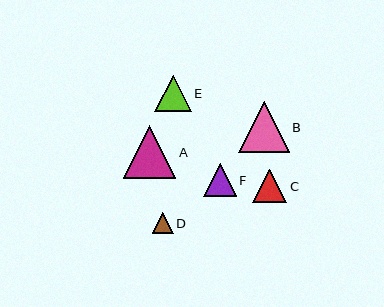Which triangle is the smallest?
Triangle D is the smallest with a size of approximately 21 pixels.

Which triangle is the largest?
Triangle A is the largest with a size of approximately 52 pixels.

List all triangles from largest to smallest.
From largest to smallest: A, B, E, C, F, D.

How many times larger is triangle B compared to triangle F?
Triangle B is approximately 1.6 times the size of triangle F.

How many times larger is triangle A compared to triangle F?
Triangle A is approximately 1.6 times the size of triangle F.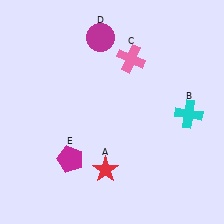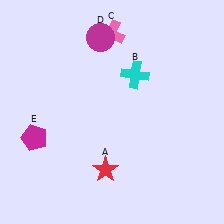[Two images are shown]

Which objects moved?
The objects that moved are: the cyan cross (B), the pink cross (C), the magenta pentagon (E).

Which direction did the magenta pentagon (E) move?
The magenta pentagon (E) moved left.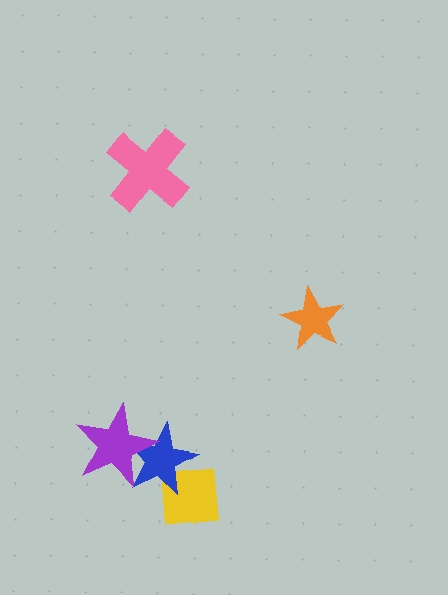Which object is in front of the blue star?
The purple star is in front of the blue star.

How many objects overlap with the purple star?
1 object overlaps with the purple star.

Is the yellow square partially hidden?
Yes, it is partially covered by another shape.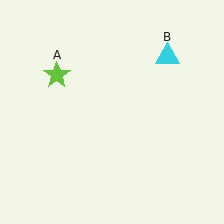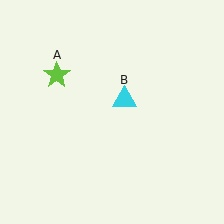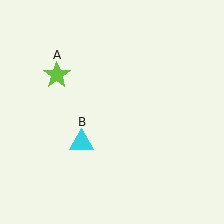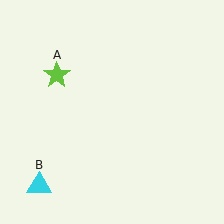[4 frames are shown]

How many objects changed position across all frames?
1 object changed position: cyan triangle (object B).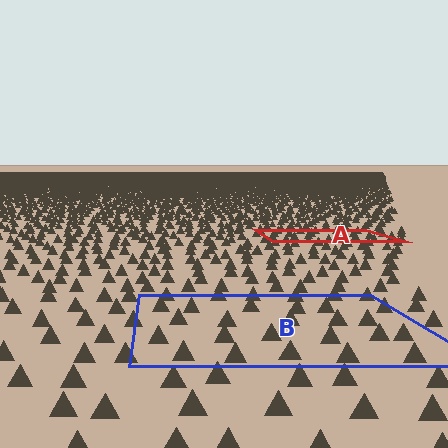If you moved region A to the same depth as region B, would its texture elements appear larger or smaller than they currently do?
They would appear larger. At a closer depth, the same texture elements are projected at a bigger on-screen size.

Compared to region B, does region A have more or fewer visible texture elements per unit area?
Region A has more texture elements per unit area — they are packed more densely because it is farther away.